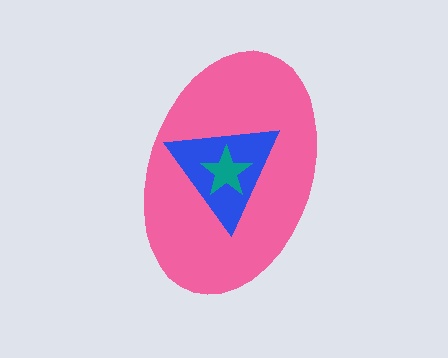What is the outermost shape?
The pink ellipse.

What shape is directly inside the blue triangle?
The teal star.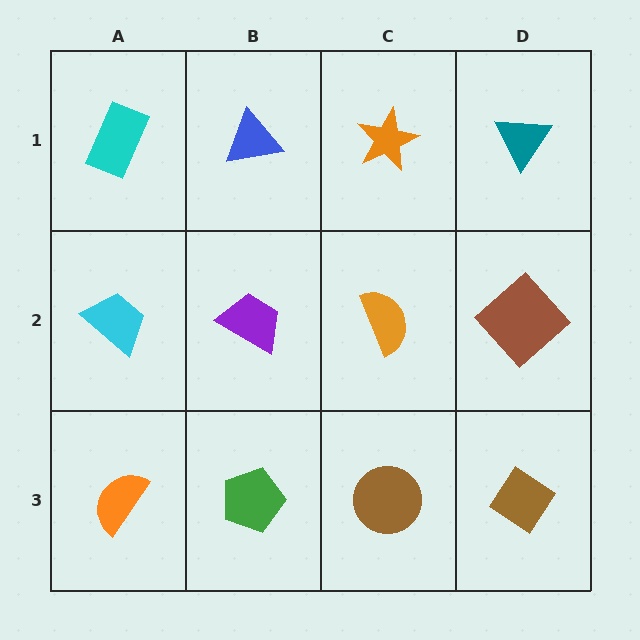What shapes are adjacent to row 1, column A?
A cyan trapezoid (row 2, column A), a blue triangle (row 1, column B).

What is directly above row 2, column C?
An orange star.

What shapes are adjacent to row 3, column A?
A cyan trapezoid (row 2, column A), a green pentagon (row 3, column B).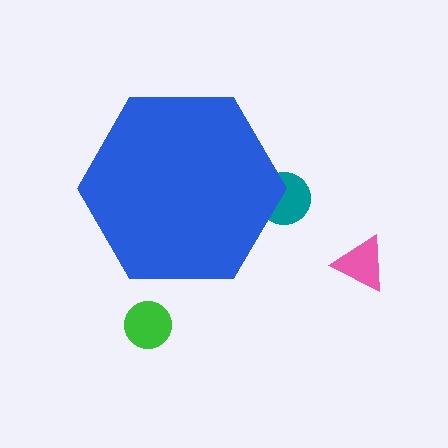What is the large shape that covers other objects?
A blue hexagon.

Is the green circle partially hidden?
No, the green circle is fully visible.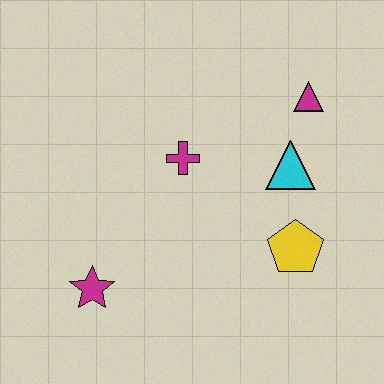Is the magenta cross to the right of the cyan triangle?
No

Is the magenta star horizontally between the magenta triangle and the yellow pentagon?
No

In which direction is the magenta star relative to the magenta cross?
The magenta star is below the magenta cross.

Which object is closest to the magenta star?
The magenta cross is closest to the magenta star.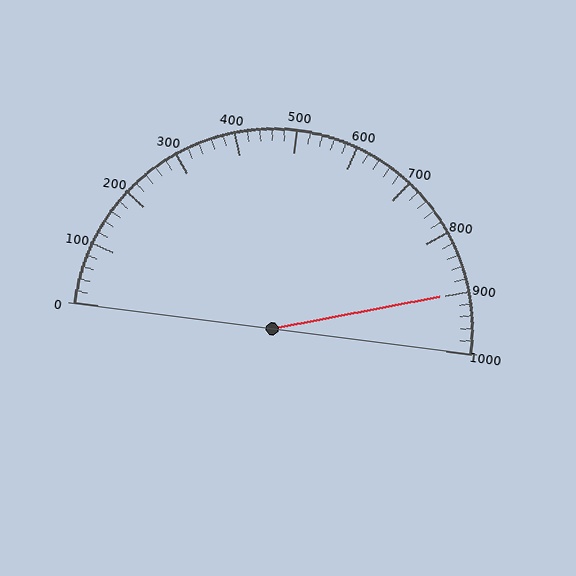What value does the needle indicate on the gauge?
The needle indicates approximately 900.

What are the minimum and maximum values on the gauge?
The gauge ranges from 0 to 1000.